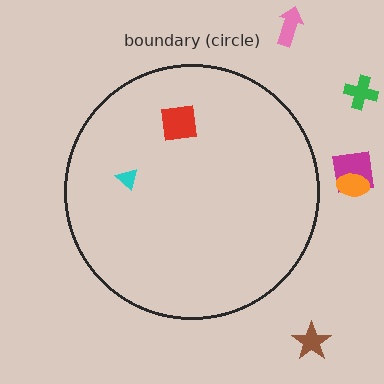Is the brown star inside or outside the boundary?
Outside.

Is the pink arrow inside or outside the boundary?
Outside.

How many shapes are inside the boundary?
2 inside, 5 outside.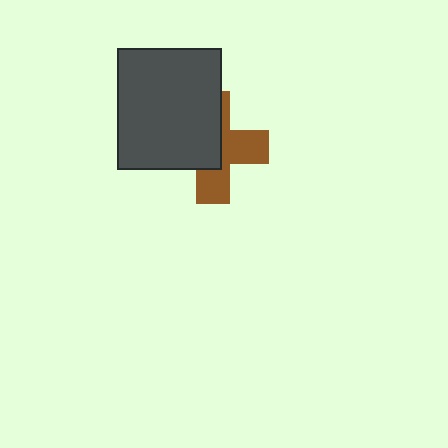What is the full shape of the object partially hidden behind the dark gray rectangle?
The partially hidden object is a brown cross.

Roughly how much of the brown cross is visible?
About half of it is visible (roughly 48%).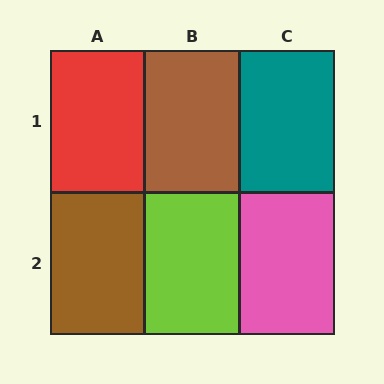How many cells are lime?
1 cell is lime.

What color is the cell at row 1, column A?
Red.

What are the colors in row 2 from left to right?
Brown, lime, pink.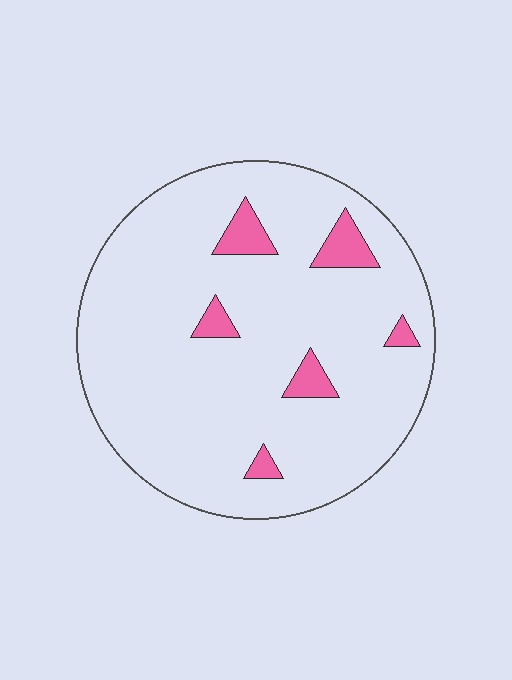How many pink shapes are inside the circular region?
6.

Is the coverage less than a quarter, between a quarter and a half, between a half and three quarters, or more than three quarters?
Less than a quarter.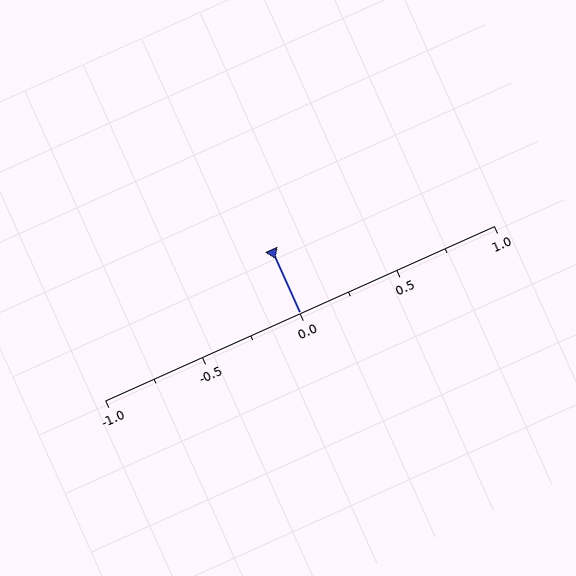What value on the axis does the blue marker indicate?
The marker indicates approximately 0.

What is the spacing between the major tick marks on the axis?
The major ticks are spaced 0.5 apart.